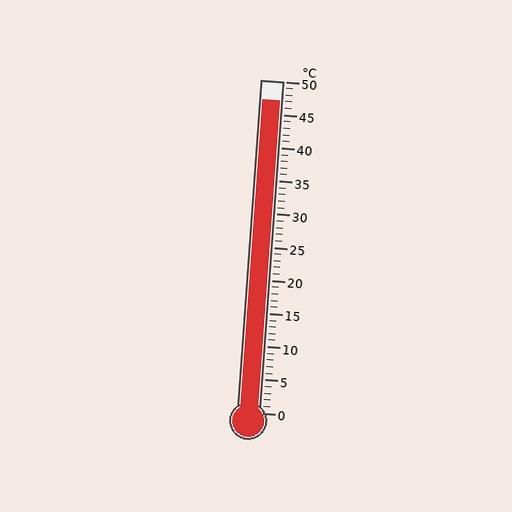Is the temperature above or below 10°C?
The temperature is above 10°C.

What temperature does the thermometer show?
The thermometer shows approximately 47°C.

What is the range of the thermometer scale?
The thermometer scale ranges from 0°C to 50°C.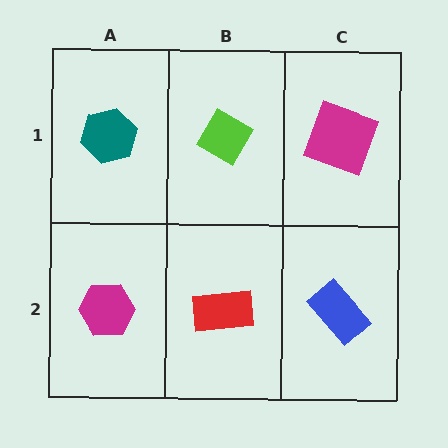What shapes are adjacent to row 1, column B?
A red rectangle (row 2, column B), a teal hexagon (row 1, column A), a magenta square (row 1, column C).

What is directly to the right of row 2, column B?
A blue rectangle.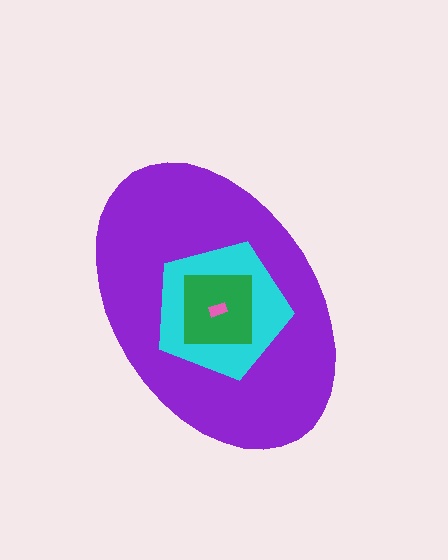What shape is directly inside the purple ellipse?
The cyan pentagon.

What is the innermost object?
The pink rectangle.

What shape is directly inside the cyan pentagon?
The green square.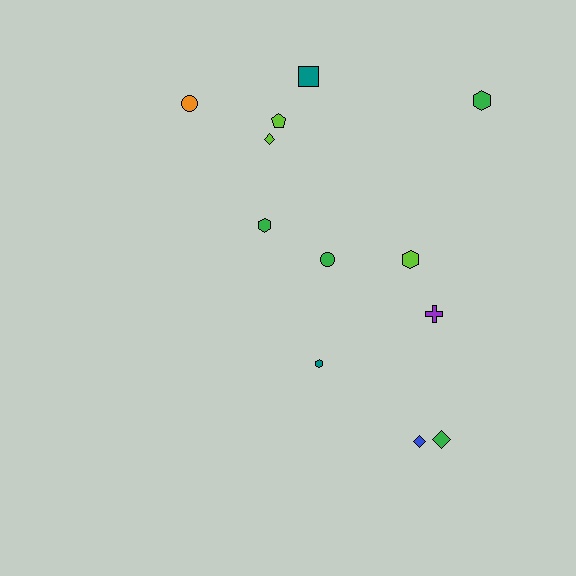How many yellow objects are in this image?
There are no yellow objects.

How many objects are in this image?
There are 12 objects.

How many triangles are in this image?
There are no triangles.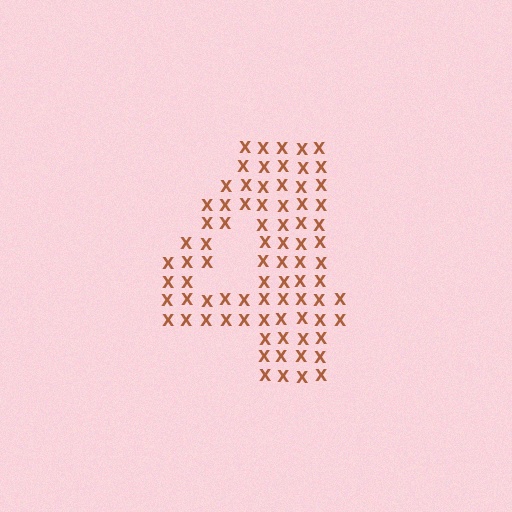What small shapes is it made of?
It is made of small letter X's.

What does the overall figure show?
The overall figure shows the digit 4.